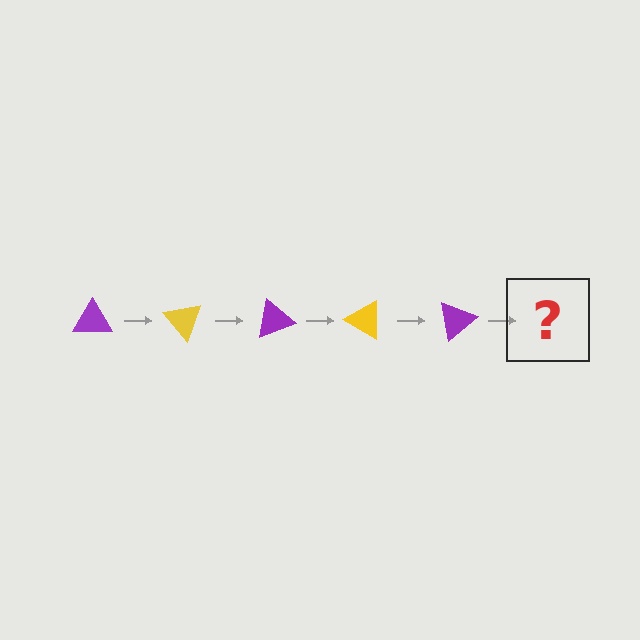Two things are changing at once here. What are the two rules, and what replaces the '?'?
The two rules are that it rotates 50 degrees each step and the color cycles through purple and yellow. The '?' should be a yellow triangle, rotated 250 degrees from the start.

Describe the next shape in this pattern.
It should be a yellow triangle, rotated 250 degrees from the start.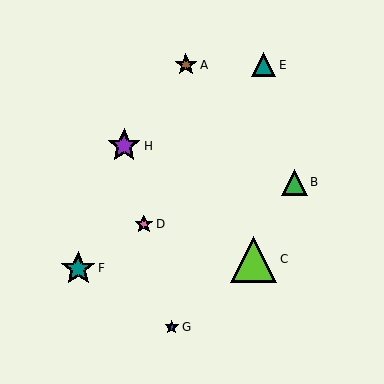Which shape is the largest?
The lime triangle (labeled C) is the largest.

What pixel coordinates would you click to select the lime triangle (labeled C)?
Click at (254, 259) to select the lime triangle C.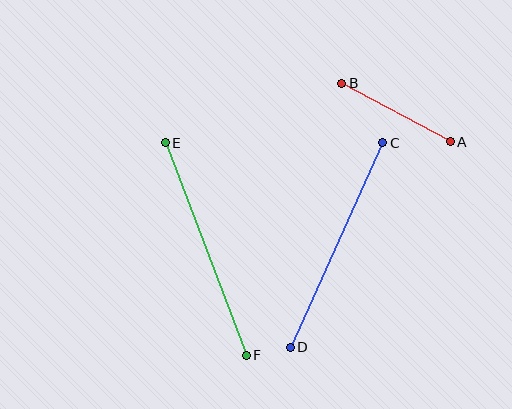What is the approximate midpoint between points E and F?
The midpoint is at approximately (206, 249) pixels.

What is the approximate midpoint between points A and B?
The midpoint is at approximately (396, 113) pixels.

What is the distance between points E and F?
The distance is approximately 227 pixels.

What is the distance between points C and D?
The distance is approximately 224 pixels.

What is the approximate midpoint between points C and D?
The midpoint is at approximately (336, 245) pixels.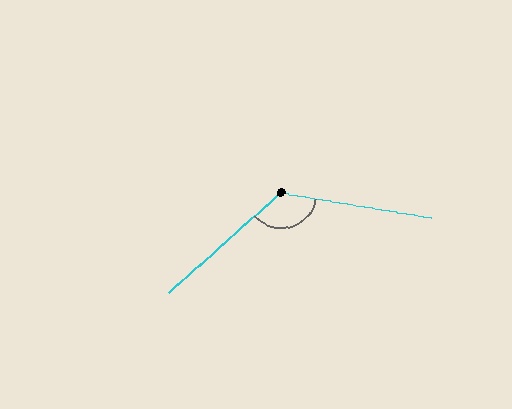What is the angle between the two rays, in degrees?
Approximately 129 degrees.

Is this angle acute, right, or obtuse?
It is obtuse.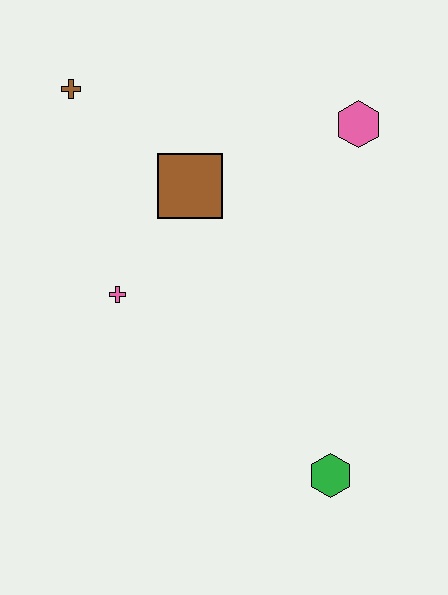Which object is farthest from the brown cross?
The green hexagon is farthest from the brown cross.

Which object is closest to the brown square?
The pink cross is closest to the brown square.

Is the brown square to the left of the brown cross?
No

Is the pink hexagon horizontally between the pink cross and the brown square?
No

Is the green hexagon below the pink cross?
Yes